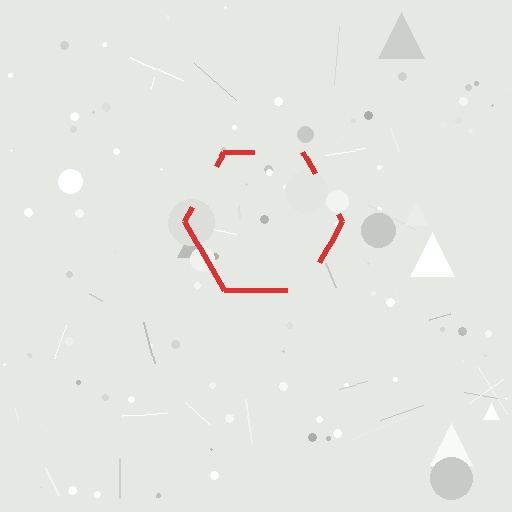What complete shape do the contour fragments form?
The contour fragments form a hexagon.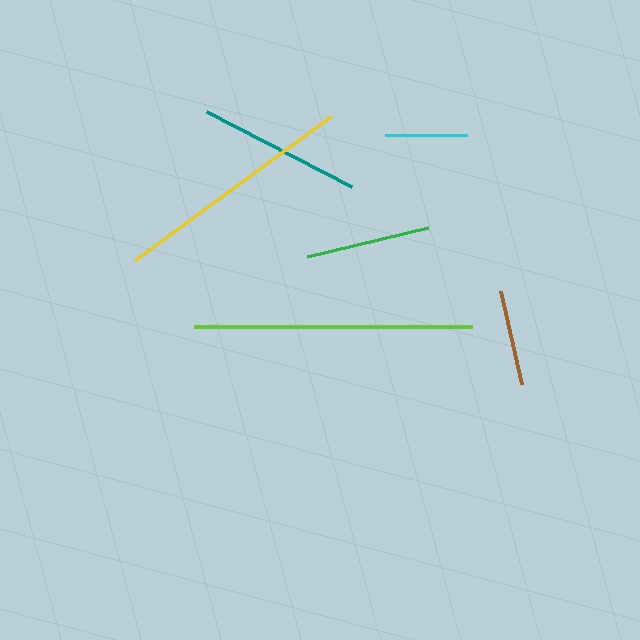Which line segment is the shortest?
The cyan line is the shortest at approximately 81 pixels.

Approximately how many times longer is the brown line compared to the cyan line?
The brown line is approximately 1.2 times the length of the cyan line.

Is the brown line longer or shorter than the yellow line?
The yellow line is longer than the brown line.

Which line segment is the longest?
The lime line is the longest at approximately 279 pixels.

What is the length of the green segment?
The green segment is approximately 124 pixels long.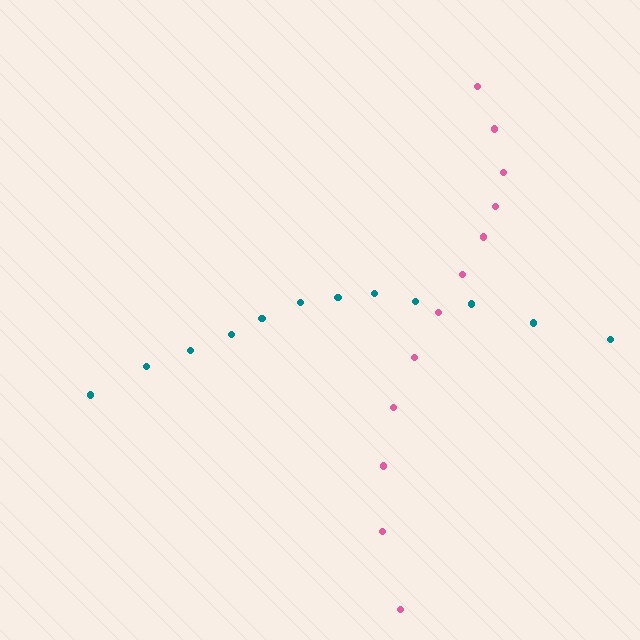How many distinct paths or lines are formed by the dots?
There are 2 distinct paths.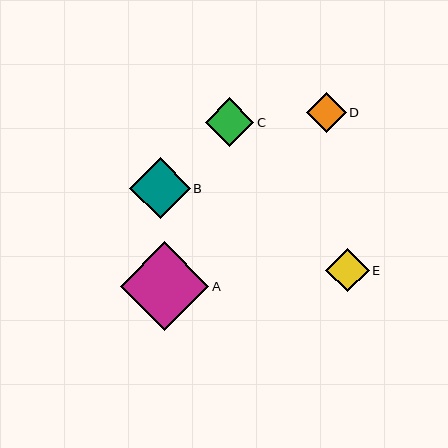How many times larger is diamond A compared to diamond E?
Diamond A is approximately 2.0 times the size of diamond E.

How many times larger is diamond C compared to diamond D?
Diamond C is approximately 1.2 times the size of diamond D.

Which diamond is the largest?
Diamond A is the largest with a size of approximately 89 pixels.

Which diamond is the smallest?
Diamond D is the smallest with a size of approximately 40 pixels.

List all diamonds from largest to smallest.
From largest to smallest: A, B, C, E, D.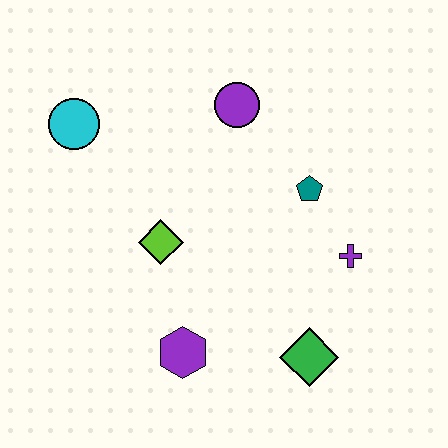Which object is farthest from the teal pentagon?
The cyan circle is farthest from the teal pentagon.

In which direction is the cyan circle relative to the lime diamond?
The cyan circle is above the lime diamond.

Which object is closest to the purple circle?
The teal pentagon is closest to the purple circle.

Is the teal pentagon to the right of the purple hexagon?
Yes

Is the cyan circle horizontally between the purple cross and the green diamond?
No